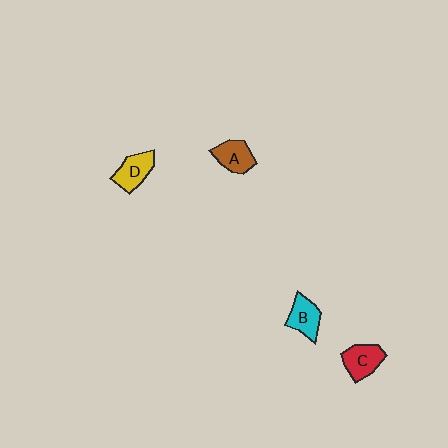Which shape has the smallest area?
Shape B (cyan).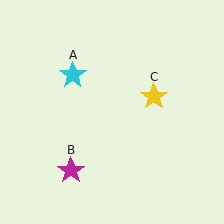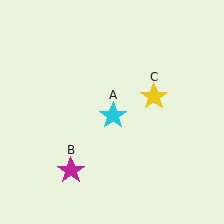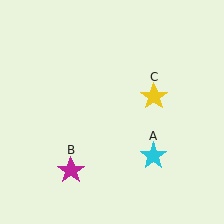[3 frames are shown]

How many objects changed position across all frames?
1 object changed position: cyan star (object A).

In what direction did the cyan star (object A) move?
The cyan star (object A) moved down and to the right.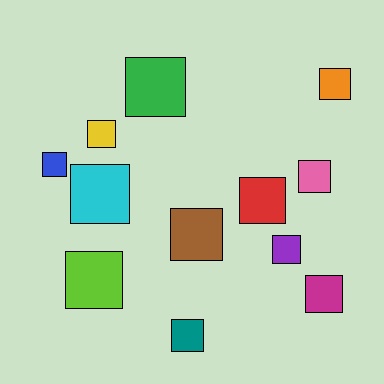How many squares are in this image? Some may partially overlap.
There are 12 squares.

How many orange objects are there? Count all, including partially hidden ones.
There is 1 orange object.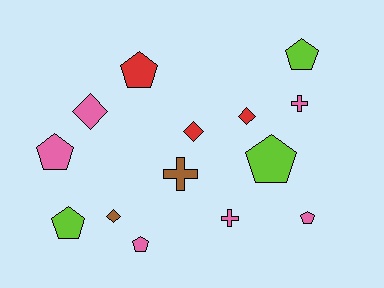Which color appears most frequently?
Pink, with 6 objects.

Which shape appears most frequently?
Pentagon, with 7 objects.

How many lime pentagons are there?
There are 3 lime pentagons.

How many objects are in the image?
There are 14 objects.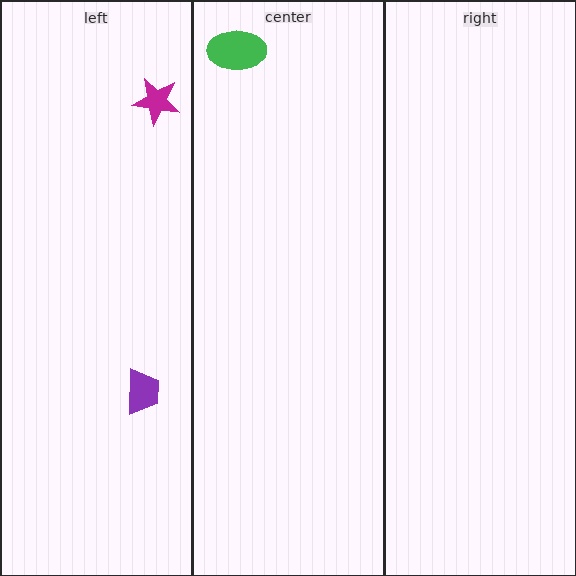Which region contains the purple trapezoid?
The left region.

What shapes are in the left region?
The magenta star, the purple trapezoid.